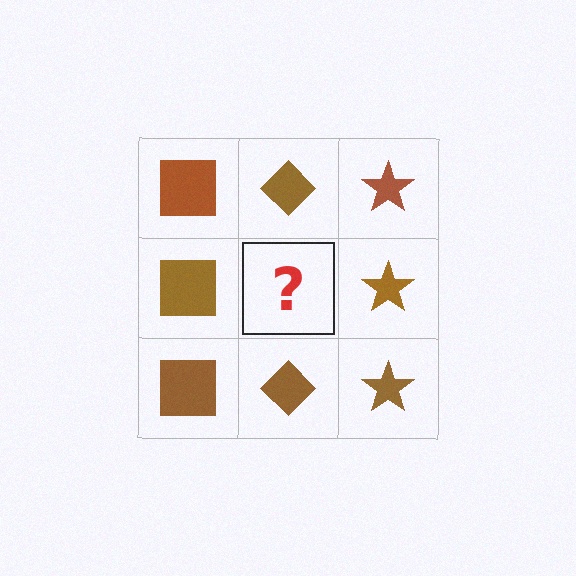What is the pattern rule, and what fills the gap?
The rule is that each column has a consistent shape. The gap should be filled with a brown diamond.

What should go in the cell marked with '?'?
The missing cell should contain a brown diamond.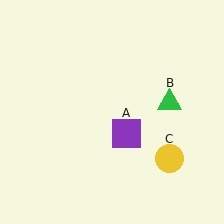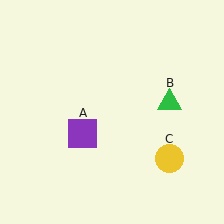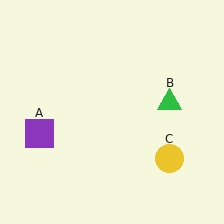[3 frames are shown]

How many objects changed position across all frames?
1 object changed position: purple square (object A).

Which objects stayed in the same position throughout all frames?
Green triangle (object B) and yellow circle (object C) remained stationary.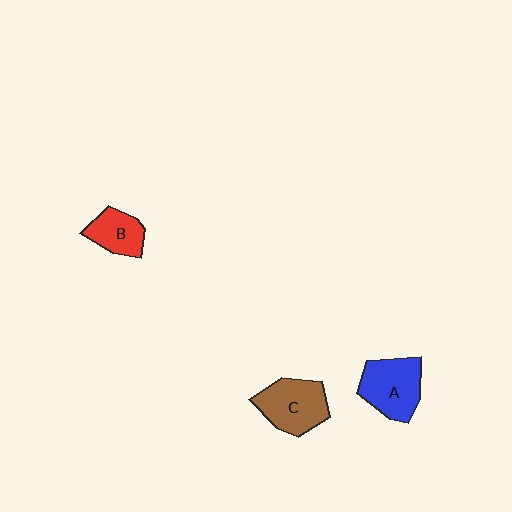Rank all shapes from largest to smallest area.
From largest to smallest: C (brown), A (blue), B (red).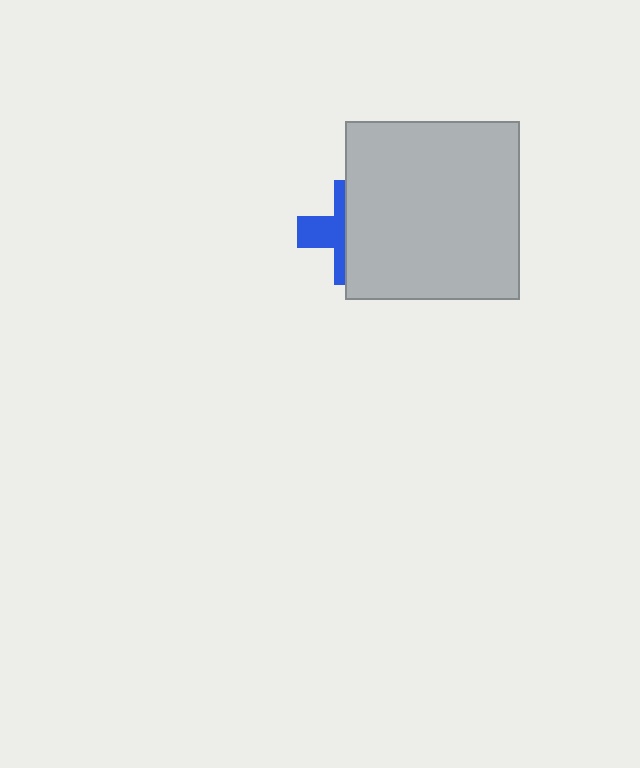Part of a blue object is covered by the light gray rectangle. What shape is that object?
It is a cross.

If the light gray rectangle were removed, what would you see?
You would see the complete blue cross.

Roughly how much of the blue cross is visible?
A small part of it is visible (roughly 43%).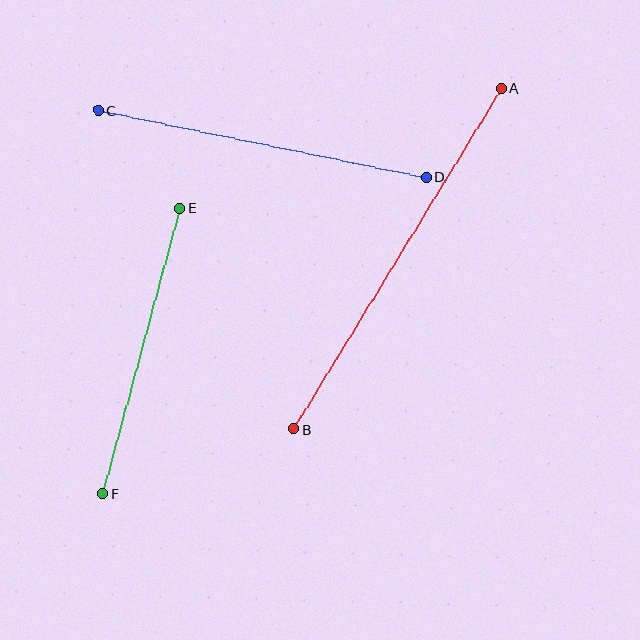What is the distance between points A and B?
The distance is approximately 399 pixels.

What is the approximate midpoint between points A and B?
The midpoint is at approximately (397, 259) pixels.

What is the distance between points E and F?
The distance is approximately 295 pixels.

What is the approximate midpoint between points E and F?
The midpoint is at approximately (141, 351) pixels.